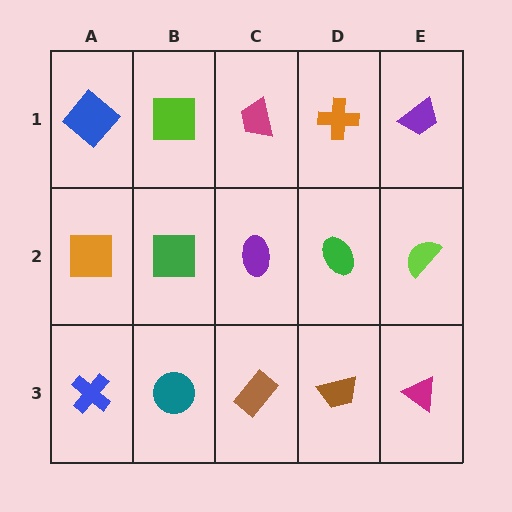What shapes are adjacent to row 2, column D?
An orange cross (row 1, column D), a brown trapezoid (row 3, column D), a purple ellipse (row 2, column C), a lime semicircle (row 2, column E).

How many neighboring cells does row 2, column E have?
3.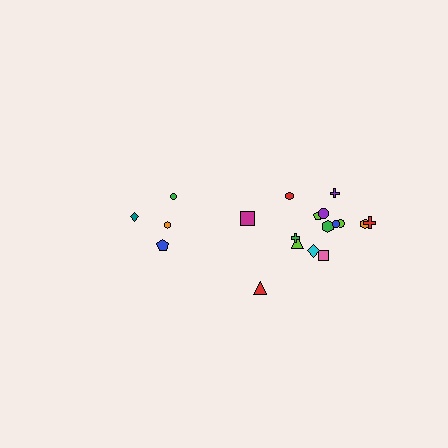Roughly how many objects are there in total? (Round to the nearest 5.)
Roughly 20 objects in total.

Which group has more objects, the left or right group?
The right group.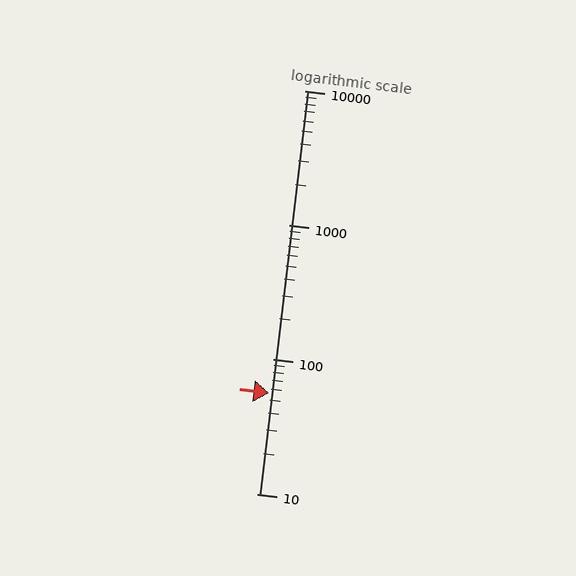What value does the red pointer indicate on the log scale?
The pointer indicates approximately 56.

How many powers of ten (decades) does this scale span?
The scale spans 3 decades, from 10 to 10000.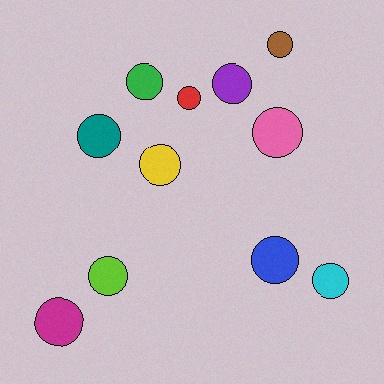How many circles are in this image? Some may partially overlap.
There are 11 circles.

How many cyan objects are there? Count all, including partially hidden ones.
There is 1 cyan object.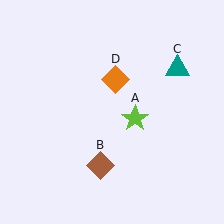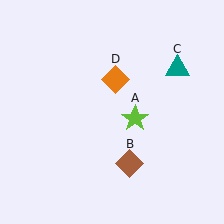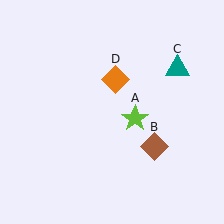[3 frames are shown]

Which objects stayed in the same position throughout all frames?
Lime star (object A) and teal triangle (object C) and orange diamond (object D) remained stationary.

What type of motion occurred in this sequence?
The brown diamond (object B) rotated counterclockwise around the center of the scene.